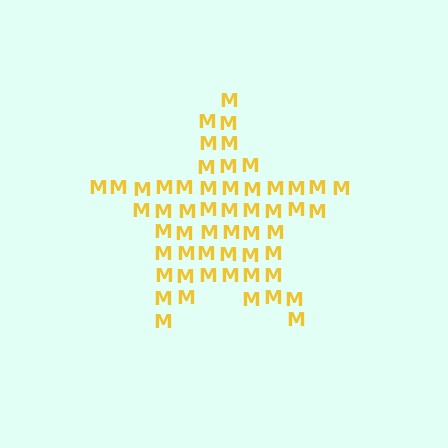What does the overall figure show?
The overall figure shows a star.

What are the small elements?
The small elements are letter M's.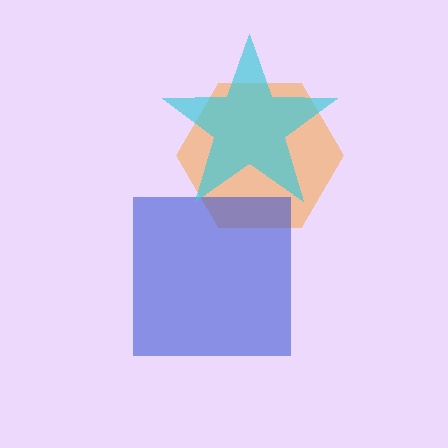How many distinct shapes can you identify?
There are 3 distinct shapes: an orange hexagon, a blue square, a cyan star.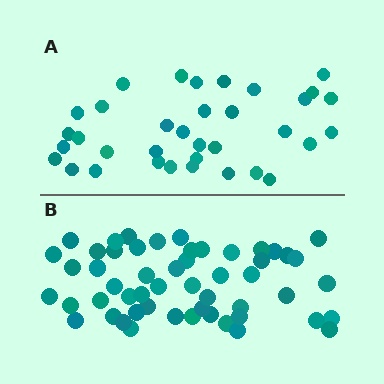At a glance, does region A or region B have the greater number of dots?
Region B (the bottom region) has more dots.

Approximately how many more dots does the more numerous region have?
Region B has approximately 20 more dots than region A.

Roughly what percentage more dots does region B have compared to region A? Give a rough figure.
About 50% more.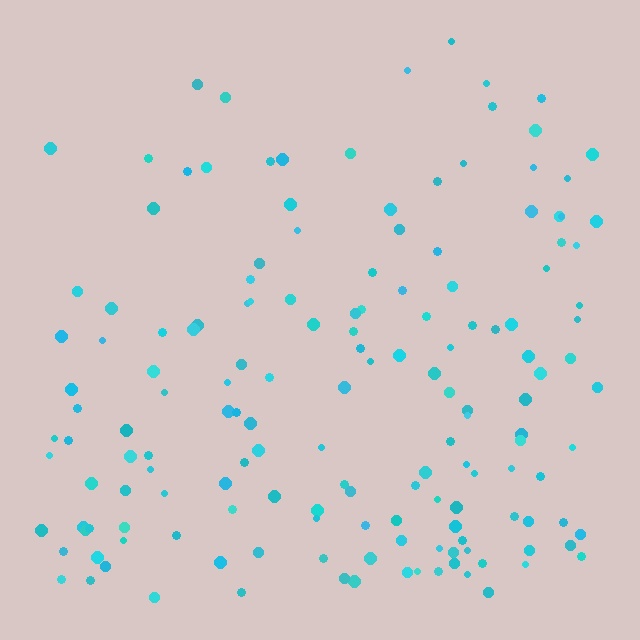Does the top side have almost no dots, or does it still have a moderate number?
Still a moderate number, just noticeably fewer than the bottom.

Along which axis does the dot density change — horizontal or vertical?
Vertical.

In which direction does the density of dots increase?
From top to bottom, with the bottom side densest.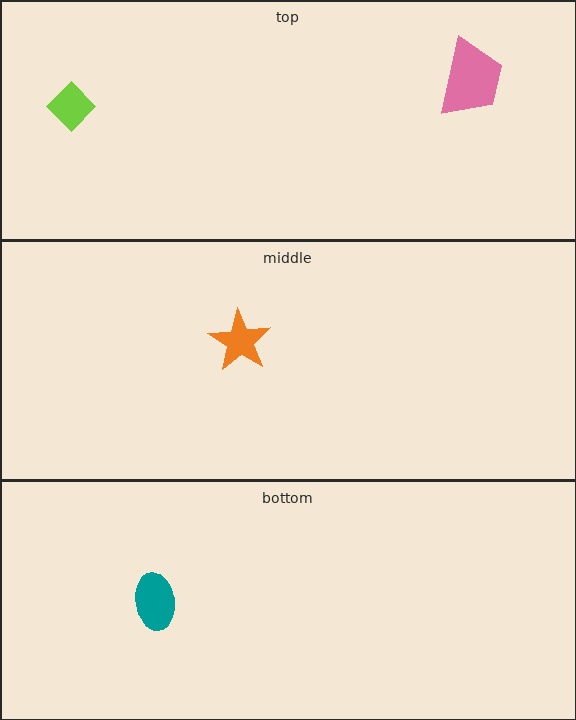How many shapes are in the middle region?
1.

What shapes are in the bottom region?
The teal ellipse.